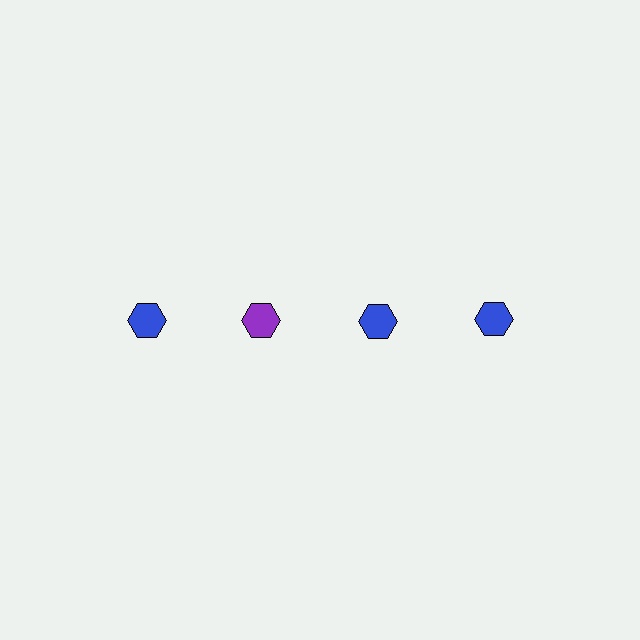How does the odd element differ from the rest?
It has a different color: purple instead of blue.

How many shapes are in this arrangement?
There are 4 shapes arranged in a grid pattern.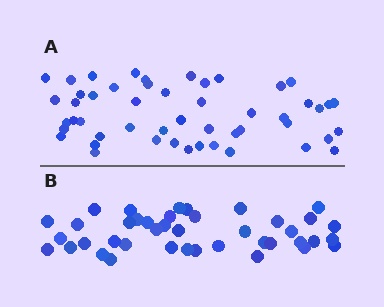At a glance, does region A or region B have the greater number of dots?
Region A (the top region) has more dots.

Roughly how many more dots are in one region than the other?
Region A has roughly 8 or so more dots than region B.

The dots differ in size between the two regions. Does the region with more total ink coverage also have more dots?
No. Region B has more total ink coverage because its dots are larger, but region A actually contains more individual dots. Total area can be misleading — the number of items is what matters here.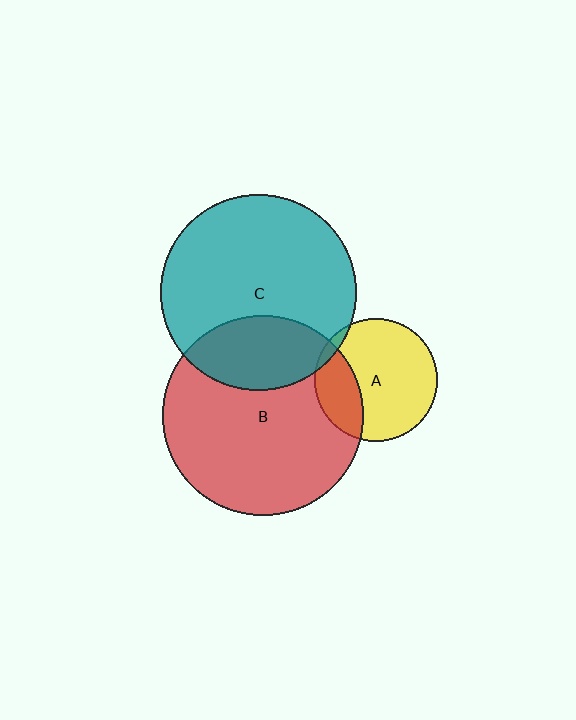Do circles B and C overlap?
Yes.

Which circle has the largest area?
Circle B (red).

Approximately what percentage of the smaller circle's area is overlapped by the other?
Approximately 25%.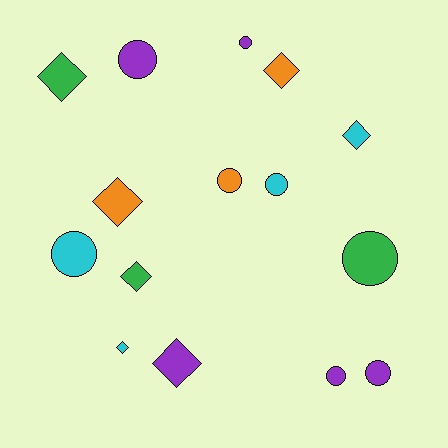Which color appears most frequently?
Purple, with 5 objects.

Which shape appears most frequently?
Circle, with 8 objects.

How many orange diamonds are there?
There are 2 orange diamonds.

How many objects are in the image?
There are 15 objects.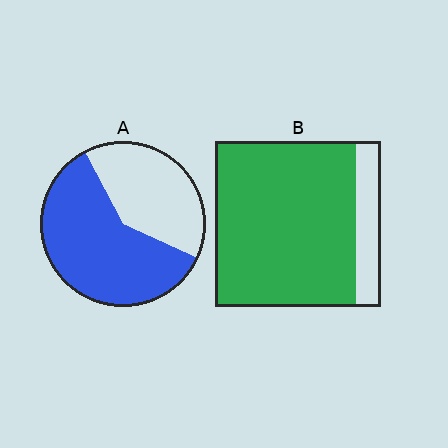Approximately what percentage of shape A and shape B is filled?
A is approximately 60% and B is approximately 85%.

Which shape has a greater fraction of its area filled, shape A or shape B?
Shape B.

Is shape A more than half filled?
Yes.